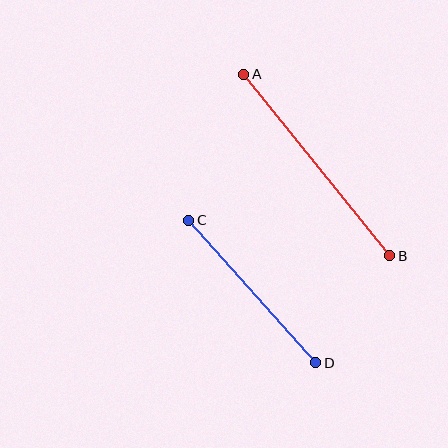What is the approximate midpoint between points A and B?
The midpoint is at approximately (317, 165) pixels.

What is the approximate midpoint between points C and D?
The midpoint is at approximately (252, 292) pixels.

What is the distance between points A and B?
The distance is approximately 233 pixels.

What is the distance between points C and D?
The distance is approximately 191 pixels.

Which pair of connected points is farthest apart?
Points A and B are farthest apart.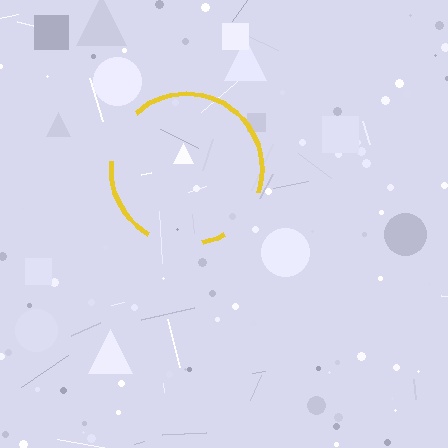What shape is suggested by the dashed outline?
The dashed outline suggests a circle.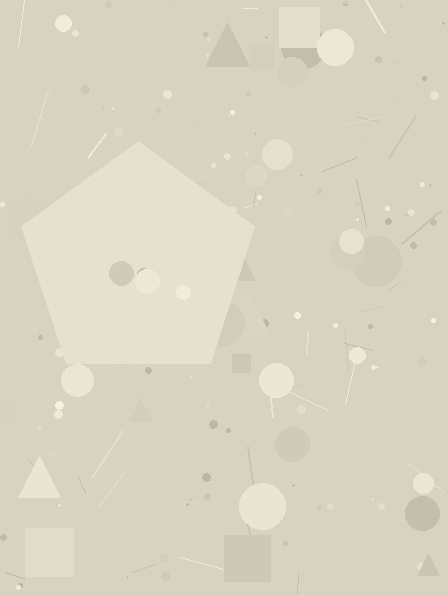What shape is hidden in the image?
A pentagon is hidden in the image.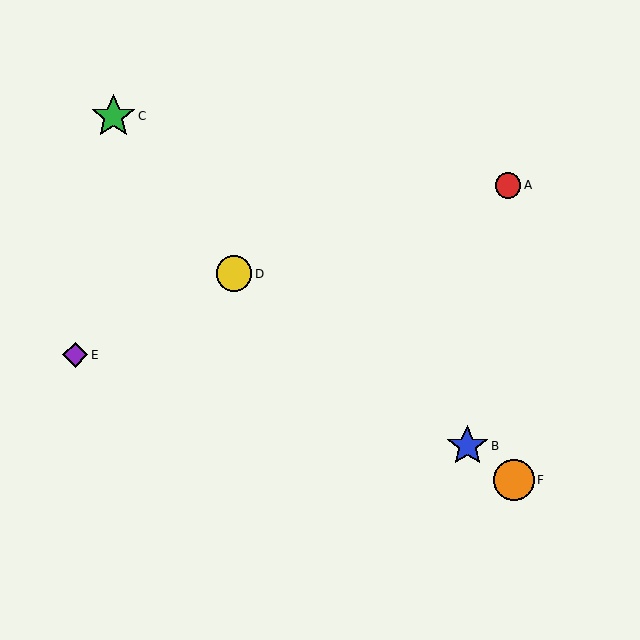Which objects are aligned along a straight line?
Objects B, D, F are aligned along a straight line.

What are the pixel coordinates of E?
Object E is at (75, 355).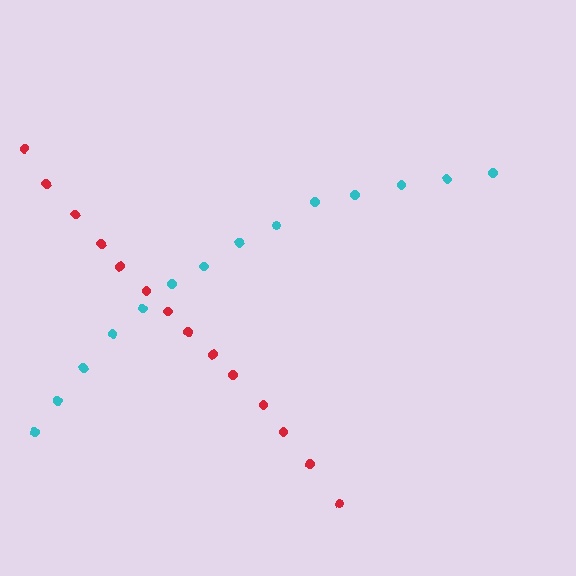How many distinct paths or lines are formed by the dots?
There are 2 distinct paths.